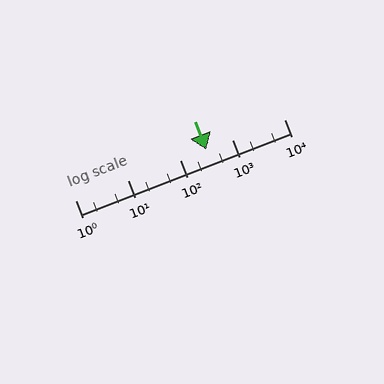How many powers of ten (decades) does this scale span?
The scale spans 4 decades, from 1 to 10000.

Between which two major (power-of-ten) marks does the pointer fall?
The pointer is between 100 and 1000.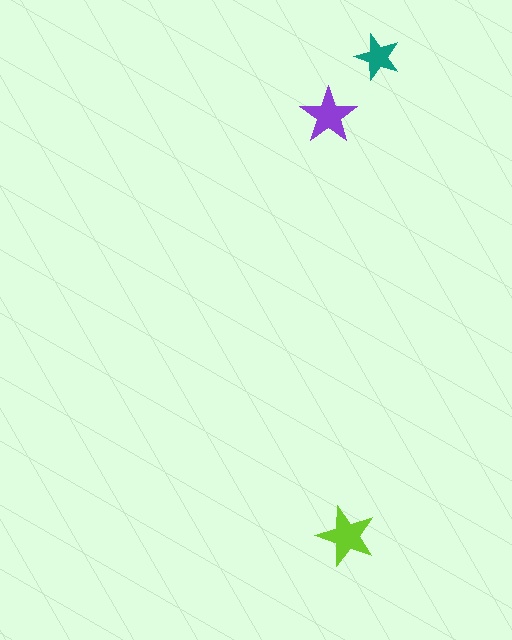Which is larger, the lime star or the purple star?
The lime one.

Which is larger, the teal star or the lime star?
The lime one.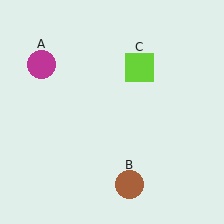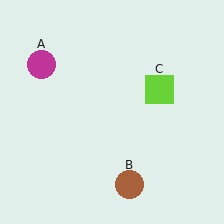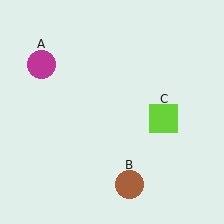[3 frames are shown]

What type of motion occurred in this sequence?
The lime square (object C) rotated clockwise around the center of the scene.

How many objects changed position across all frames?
1 object changed position: lime square (object C).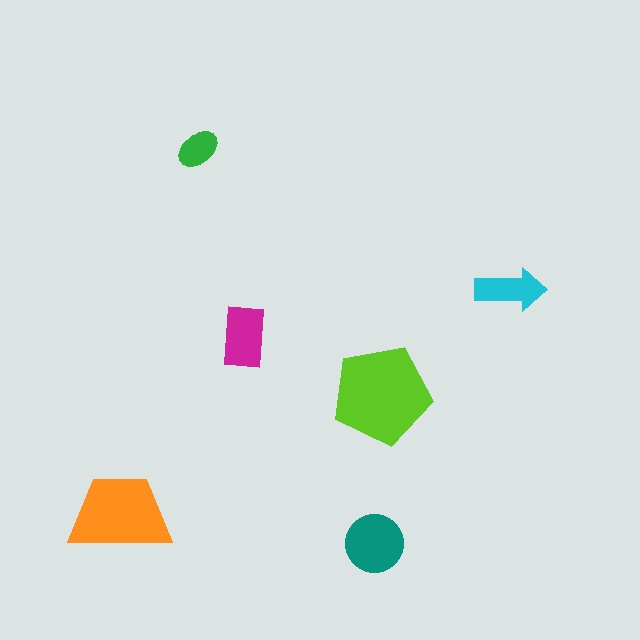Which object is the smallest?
The green ellipse.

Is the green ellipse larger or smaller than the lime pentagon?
Smaller.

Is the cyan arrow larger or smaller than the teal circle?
Smaller.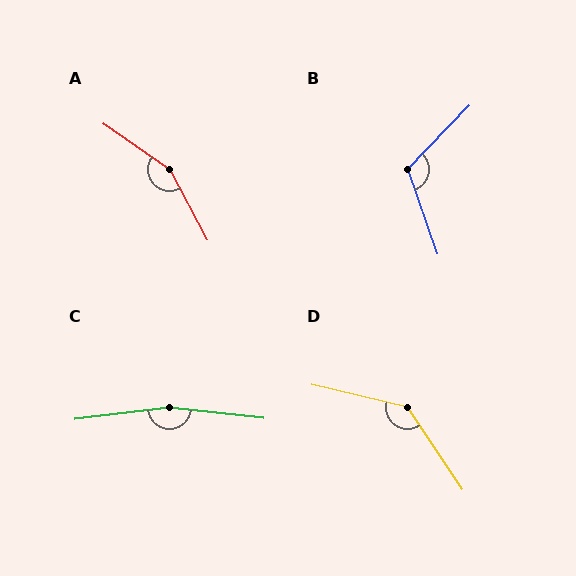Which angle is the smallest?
B, at approximately 116 degrees.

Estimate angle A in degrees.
Approximately 153 degrees.